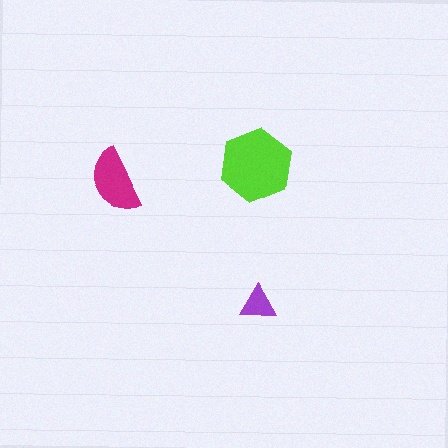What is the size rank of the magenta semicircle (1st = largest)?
2nd.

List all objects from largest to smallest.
The lime hexagon, the magenta semicircle, the purple triangle.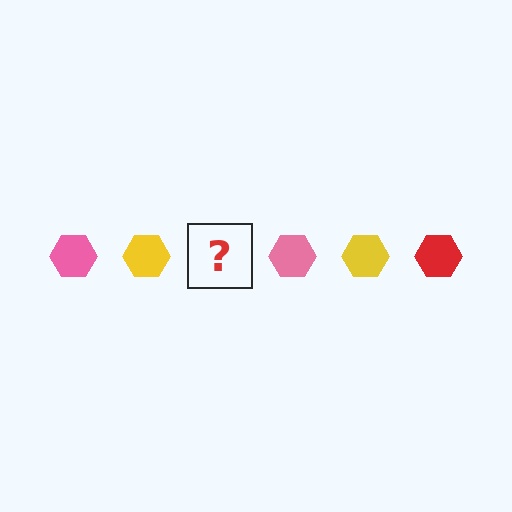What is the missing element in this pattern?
The missing element is a red hexagon.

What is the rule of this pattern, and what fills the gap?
The rule is that the pattern cycles through pink, yellow, red hexagons. The gap should be filled with a red hexagon.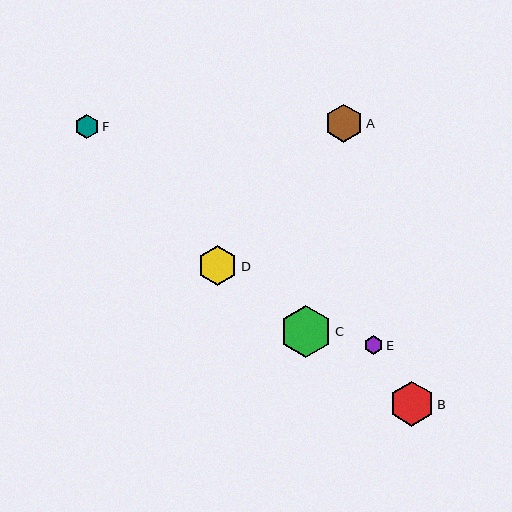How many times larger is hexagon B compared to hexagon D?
Hexagon B is approximately 1.1 times the size of hexagon D.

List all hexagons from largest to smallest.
From largest to smallest: C, B, D, A, F, E.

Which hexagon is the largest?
Hexagon C is the largest with a size of approximately 52 pixels.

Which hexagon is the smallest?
Hexagon E is the smallest with a size of approximately 19 pixels.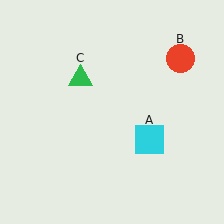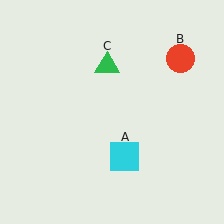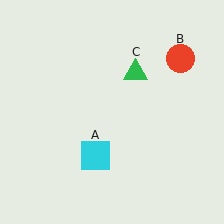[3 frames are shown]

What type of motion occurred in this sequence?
The cyan square (object A), green triangle (object C) rotated clockwise around the center of the scene.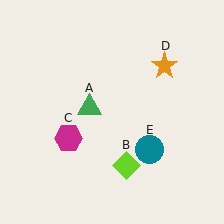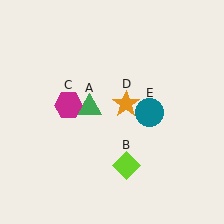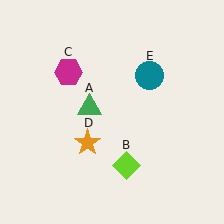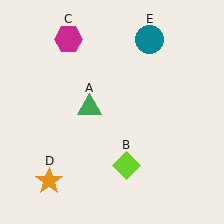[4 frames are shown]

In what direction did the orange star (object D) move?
The orange star (object D) moved down and to the left.